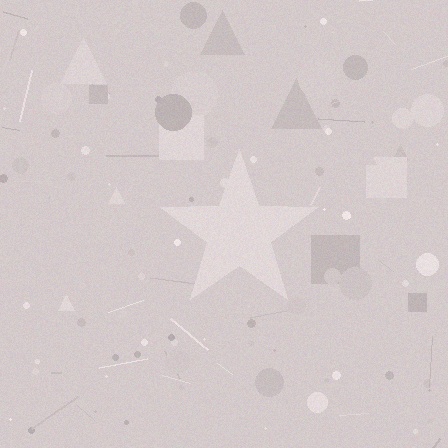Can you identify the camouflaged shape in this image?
The camouflaged shape is a star.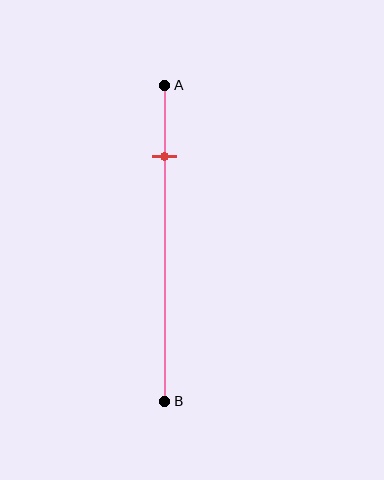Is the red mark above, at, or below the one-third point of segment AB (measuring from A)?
The red mark is above the one-third point of segment AB.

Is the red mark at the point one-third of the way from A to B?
No, the mark is at about 20% from A, not at the 33% one-third point.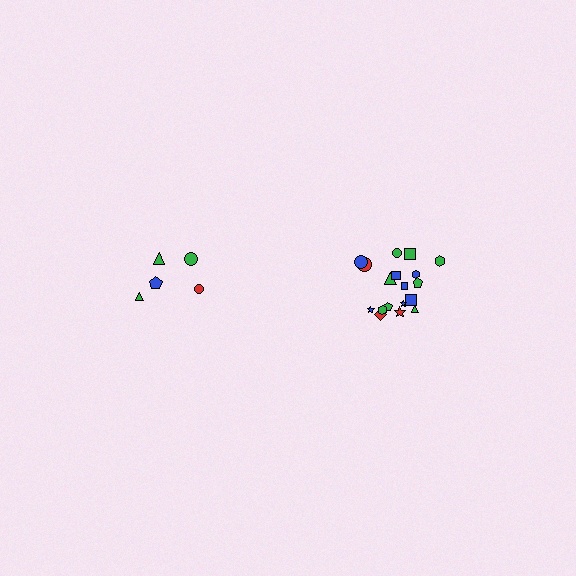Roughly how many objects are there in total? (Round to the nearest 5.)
Roughly 25 objects in total.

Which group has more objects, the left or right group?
The right group.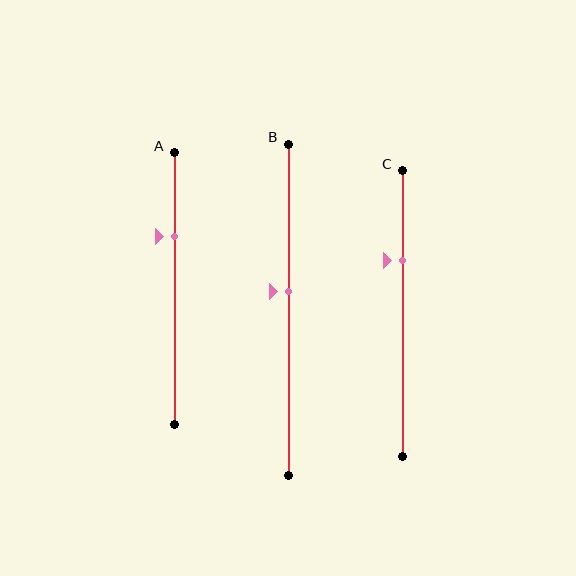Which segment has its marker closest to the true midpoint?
Segment B has its marker closest to the true midpoint.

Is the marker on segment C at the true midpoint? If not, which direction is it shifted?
No, the marker on segment C is shifted upward by about 19% of the segment length.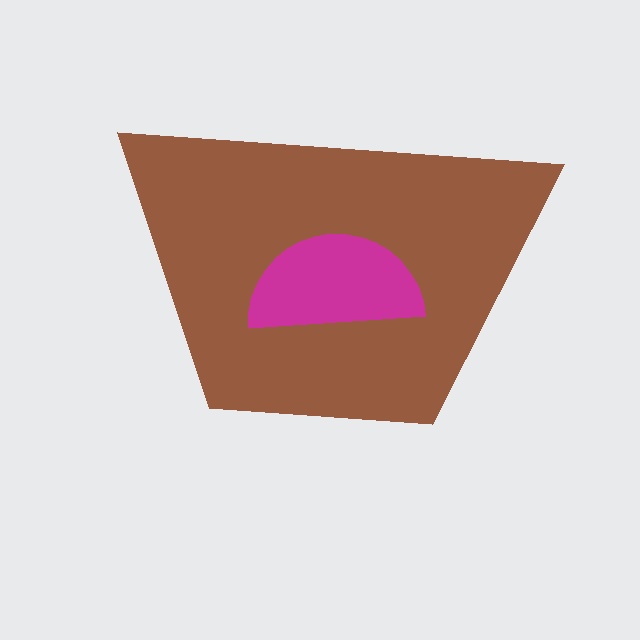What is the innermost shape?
The magenta semicircle.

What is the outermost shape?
The brown trapezoid.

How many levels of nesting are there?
2.